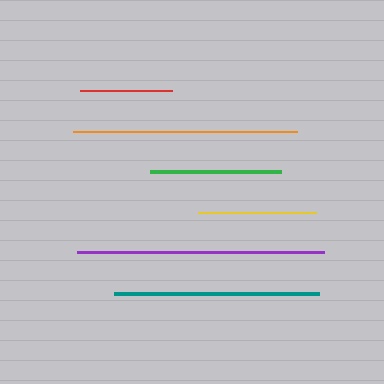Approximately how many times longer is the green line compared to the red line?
The green line is approximately 1.4 times the length of the red line.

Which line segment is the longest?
The purple line is the longest at approximately 247 pixels.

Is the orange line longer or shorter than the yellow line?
The orange line is longer than the yellow line.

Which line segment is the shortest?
The red line is the shortest at approximately 92 pixels.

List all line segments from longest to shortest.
From longest to shortest: purple, orange, teal, green, yellow, red.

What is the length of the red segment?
The red segment is approximately 92 pixels long.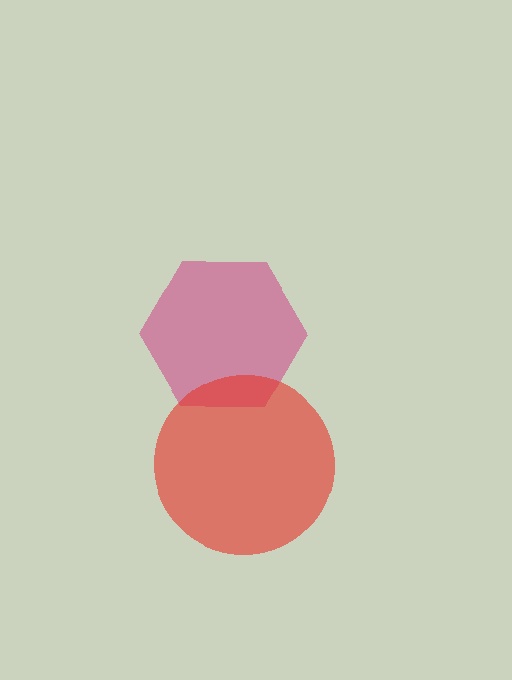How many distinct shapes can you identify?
There are 2 distinct shapes: a magenta hexagon, a red circle.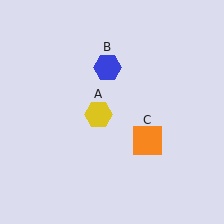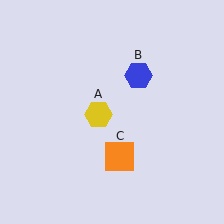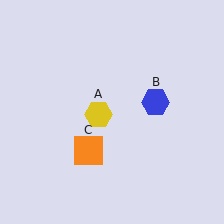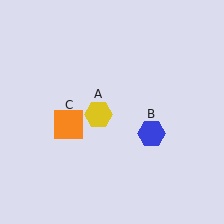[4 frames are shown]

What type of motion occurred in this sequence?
The blue hexagon (object B), orange square (object C) rotated clockwise around the center of the scene.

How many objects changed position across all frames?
2 objects changed position: blue hexagon (object B), orange square (object C).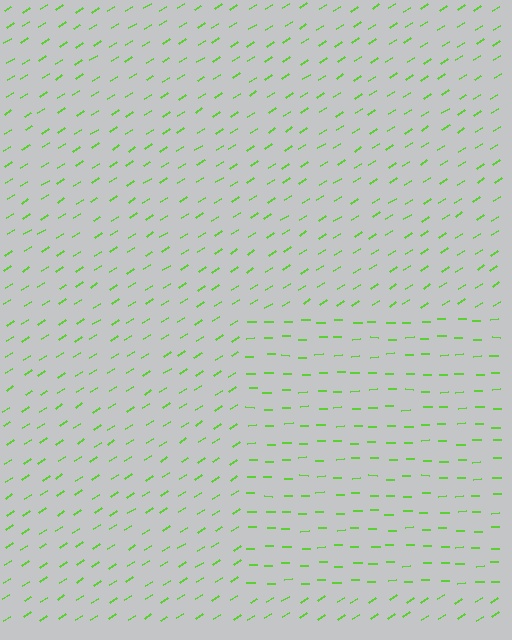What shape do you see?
I see a rectangle.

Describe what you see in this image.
The image is filled with small lime line segments. A rectangle region in the image has lines oriented differently from the surrounding lines, creating a visible texture boundary.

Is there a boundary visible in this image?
Yes, there is a texture boundary formed by a change in line orientation.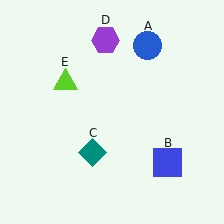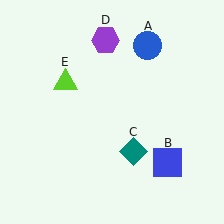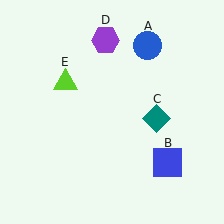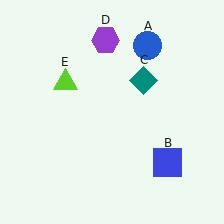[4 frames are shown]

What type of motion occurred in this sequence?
The teal diamond (object C) rotated counterclockwise around the center of the scene.